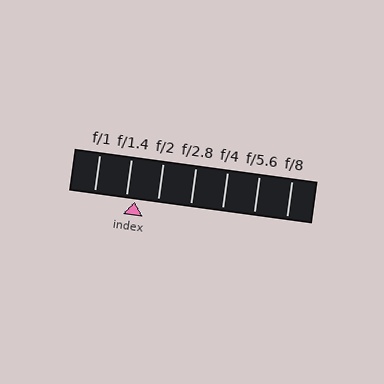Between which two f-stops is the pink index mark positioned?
The index mark is between f/1.4 and f/2.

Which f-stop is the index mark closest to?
The index mark is closest to f/1.4.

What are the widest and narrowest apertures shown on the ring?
The widest aperture shown is f/1 and the narrowest is f/8.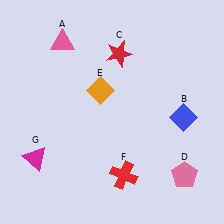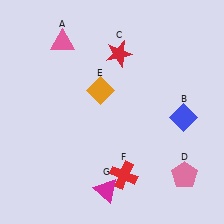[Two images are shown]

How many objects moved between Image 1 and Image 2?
1 object moved between the two images.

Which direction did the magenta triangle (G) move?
The magenta triangle (G) moved right.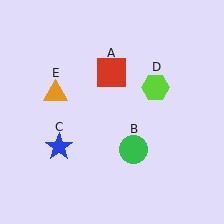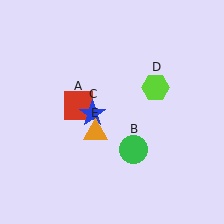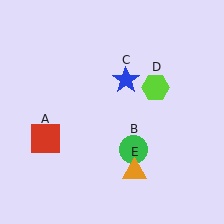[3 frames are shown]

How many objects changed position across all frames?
3 objects changed position: red square (object A), blue star (object C), orange triangle (object E).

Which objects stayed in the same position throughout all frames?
Green circle (object B) and lime hexagon (object D) remained stationary.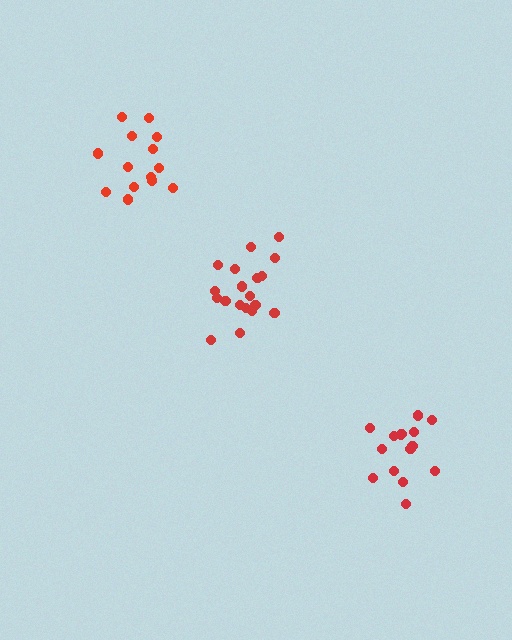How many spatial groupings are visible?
There are 3 spatial groupings.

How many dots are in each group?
Group 1: 19 dots, Group 2: 14 dots, Group 3: 15 dots (48 total).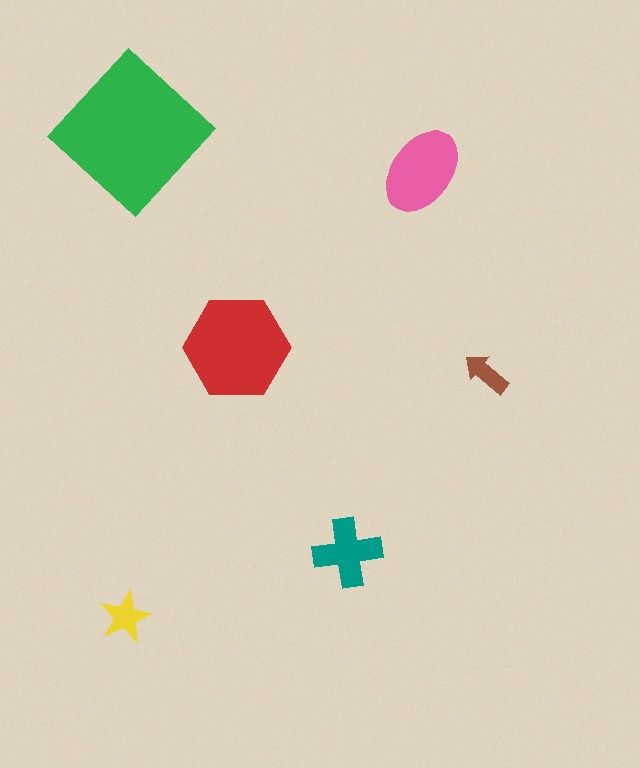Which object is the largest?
The green diamond.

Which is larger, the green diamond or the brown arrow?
The green diamond.